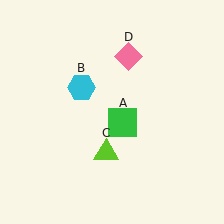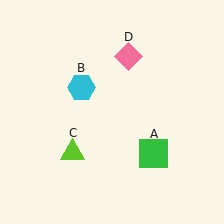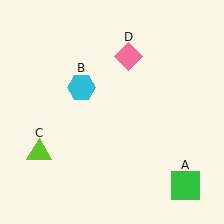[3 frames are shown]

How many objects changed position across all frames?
2 objects changed position: green square (object A), lime triangle (object C).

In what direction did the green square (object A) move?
The green square (object A) moved down and to the right.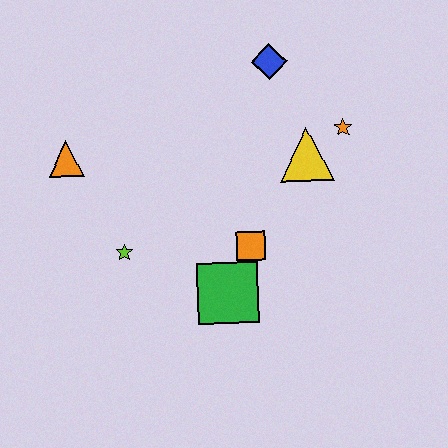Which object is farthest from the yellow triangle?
The orange triangle is farthest from the yellow triangle.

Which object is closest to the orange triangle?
The lime star is closest to the orange triangle.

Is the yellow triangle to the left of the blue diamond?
No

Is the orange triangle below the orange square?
No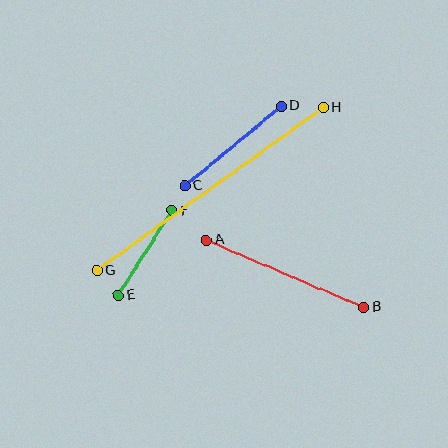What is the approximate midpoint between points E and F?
The midpoint is at approximately (145, 253) pixels.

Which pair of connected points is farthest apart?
Points G and H are farthest apart.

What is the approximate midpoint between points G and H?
The midpoint is at approximately (210, 189) pixels.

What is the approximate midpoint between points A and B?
The midpoint is at approximately (285, 274) pixels.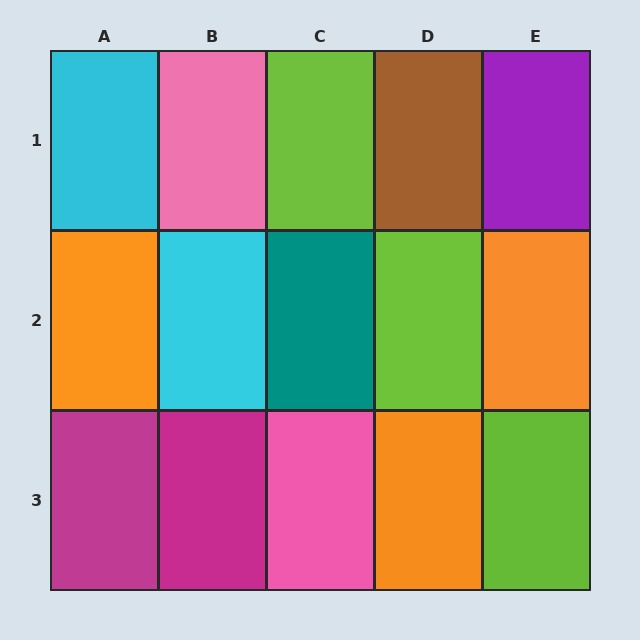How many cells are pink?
2 cells are pink.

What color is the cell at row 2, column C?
Teal.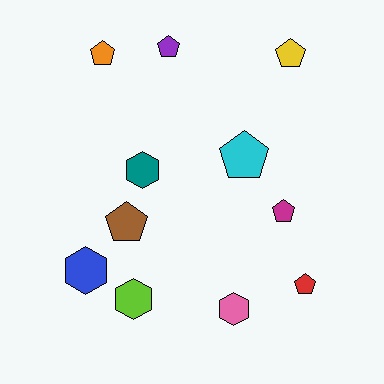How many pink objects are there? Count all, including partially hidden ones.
There is 1 pink object.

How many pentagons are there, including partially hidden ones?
There are 7 pentagons.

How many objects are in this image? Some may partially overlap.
There are 11 objects.